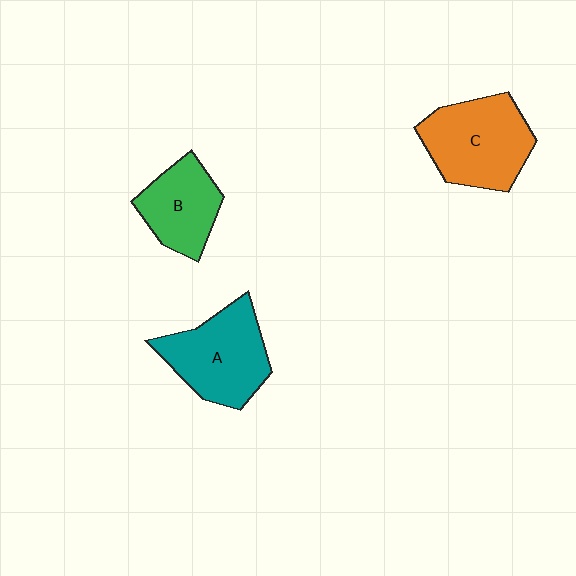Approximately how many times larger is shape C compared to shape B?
Approximately 1.4 times.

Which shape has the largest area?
Shape C (orange).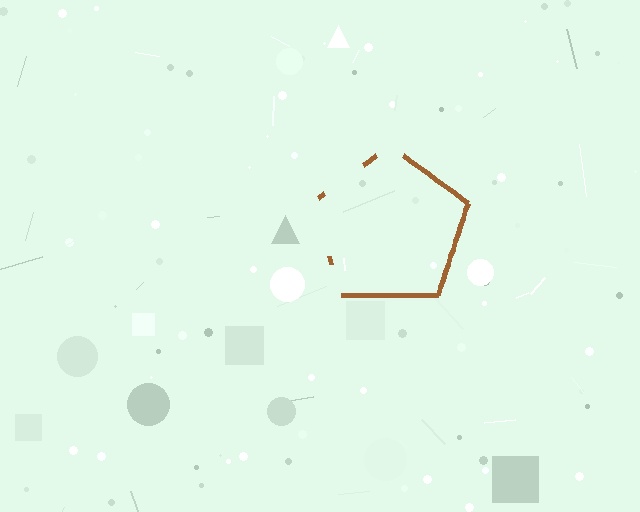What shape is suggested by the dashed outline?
The dashed outline suggests a pentagon.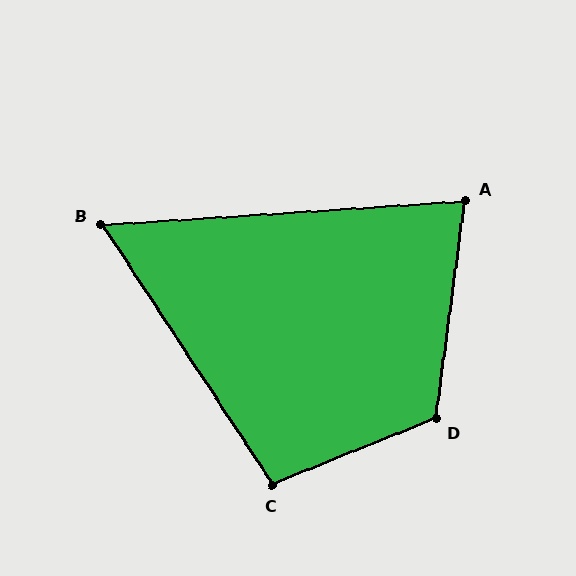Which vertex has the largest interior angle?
D, at approximately 120 degrees.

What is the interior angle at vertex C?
Approximately 101 degrees (obtuse).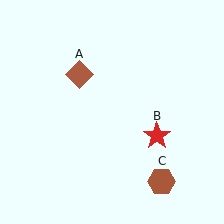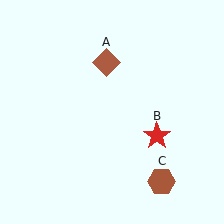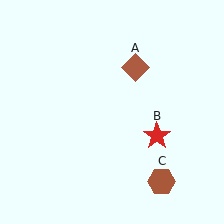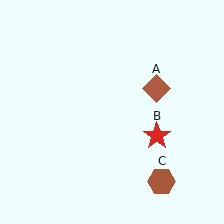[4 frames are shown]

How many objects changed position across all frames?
1 object changed position: brown diamond (object A).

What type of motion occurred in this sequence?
The brown diamond (object A) rotated clockwise around the center of the scene.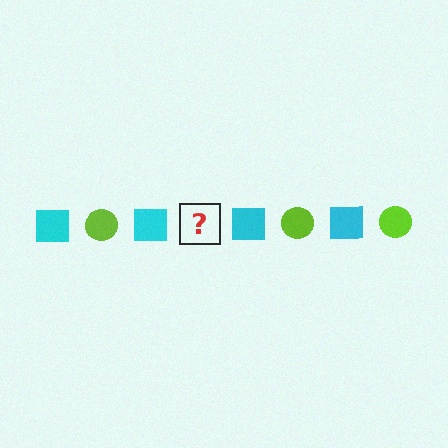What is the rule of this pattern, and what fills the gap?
The rule is that the pattern alternates between cyan square and lime circle. The gap should be filled with a lime circle.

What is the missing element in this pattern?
The missing element is a lime circle.